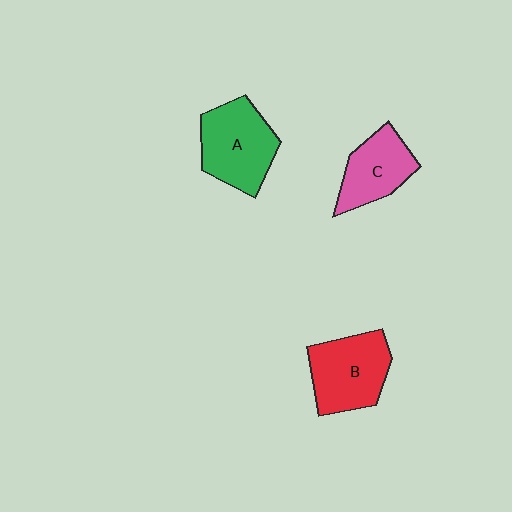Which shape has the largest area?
Shape A (green).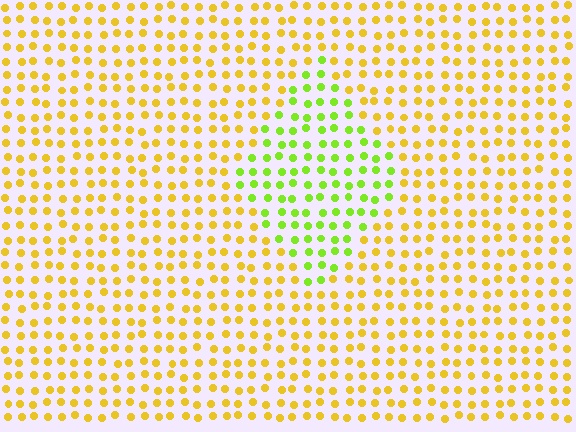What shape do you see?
I see a diamond.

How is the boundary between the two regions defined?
The boundary is defined purely by a slight shift in hue (about 43 degrees). Spacing, size, and orientation are identical on both sides.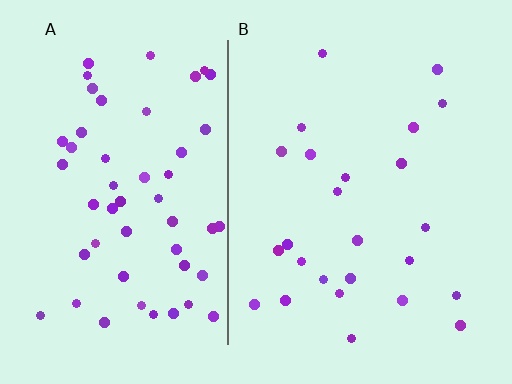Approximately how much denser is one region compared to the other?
Approximately 2.1× — region A over region B.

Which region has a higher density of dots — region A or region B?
A (the left).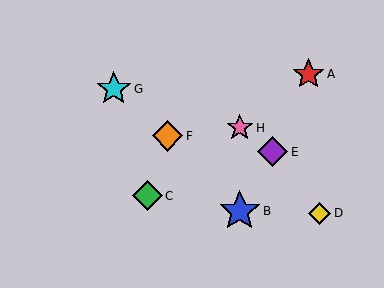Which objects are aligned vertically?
Objects B, H are aligned vertically.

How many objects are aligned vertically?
2 objects (B, H) are aligned vertically.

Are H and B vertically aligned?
Yes, both are at x≈240.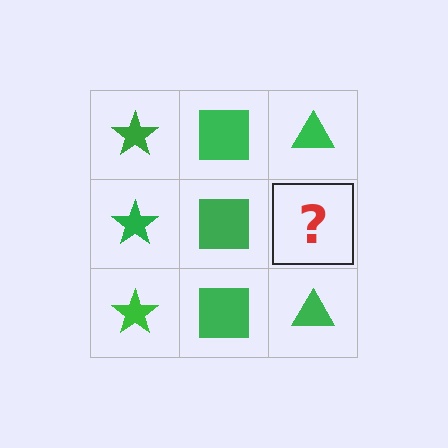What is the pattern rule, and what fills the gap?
The rule is that each column has a consistent shape. The gap should be filled with a green triangle.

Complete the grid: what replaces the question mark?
The question mark should be replaced with a green triangle.